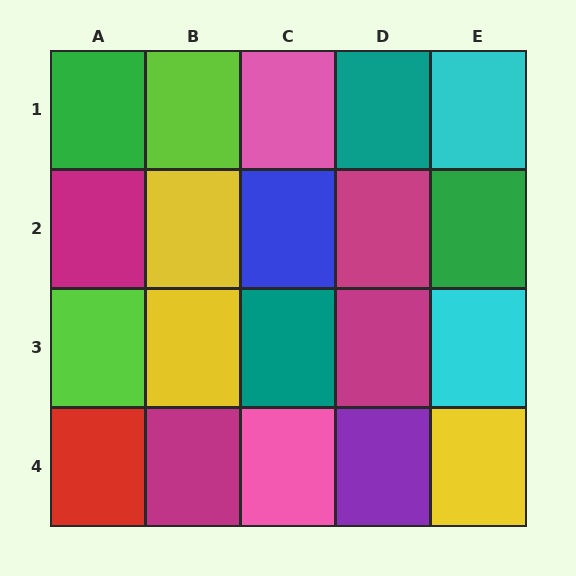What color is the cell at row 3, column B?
Yellow.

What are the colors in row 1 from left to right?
Green, lime, pink, teal, cyan.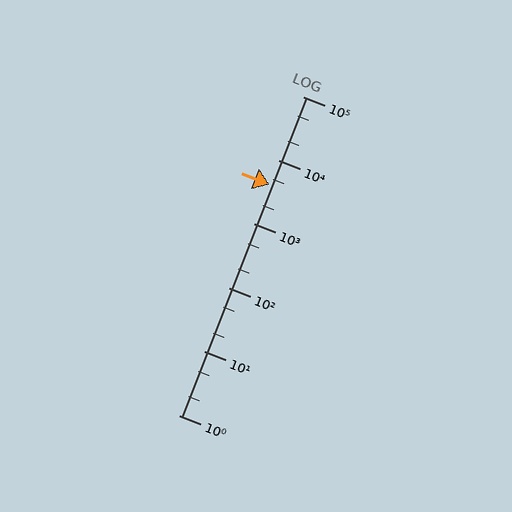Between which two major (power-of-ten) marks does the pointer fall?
The pointer is between 1000 and 10000.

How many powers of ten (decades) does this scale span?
The scale spans 5 decades, from 1 to 100000.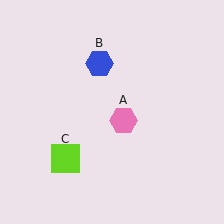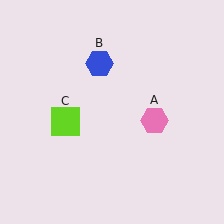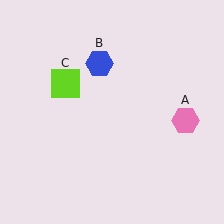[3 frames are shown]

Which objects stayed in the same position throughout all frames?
Blue hexagon (object B) remained stationary.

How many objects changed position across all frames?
2 objects changed position: pink hexagon (object A), lime square (object C).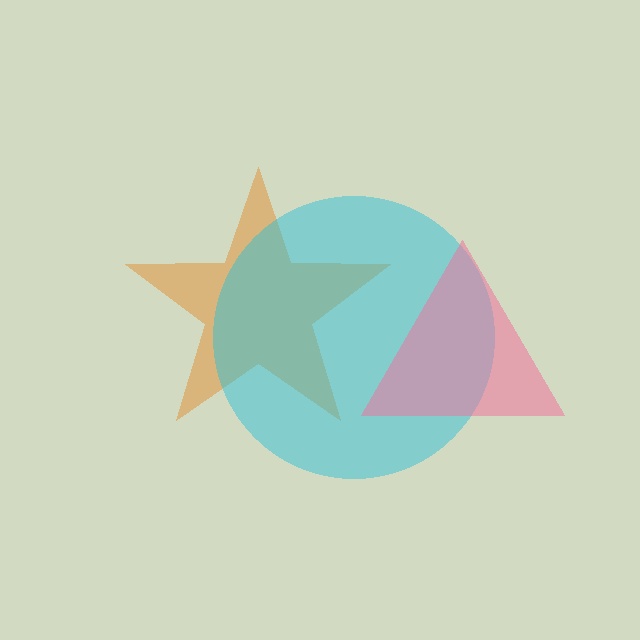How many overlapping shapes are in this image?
There are 3 overlapping shapes in the image.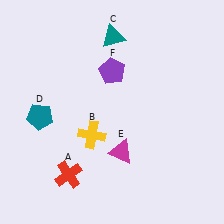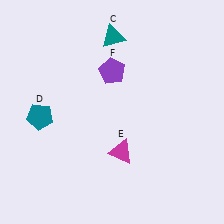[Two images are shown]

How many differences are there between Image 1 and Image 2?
There are 2 differences between the two images.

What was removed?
The yellow cross (B), the red cross (A) were removed in Image 2.